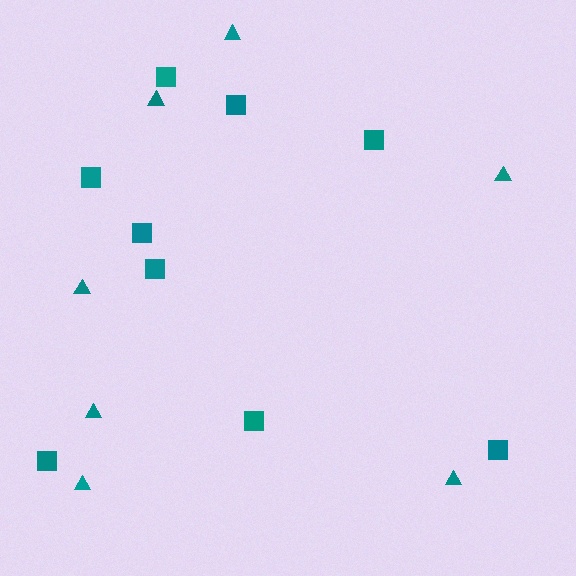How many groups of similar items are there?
There are 2 groups: one group of squares (9) and one group of triangles (7).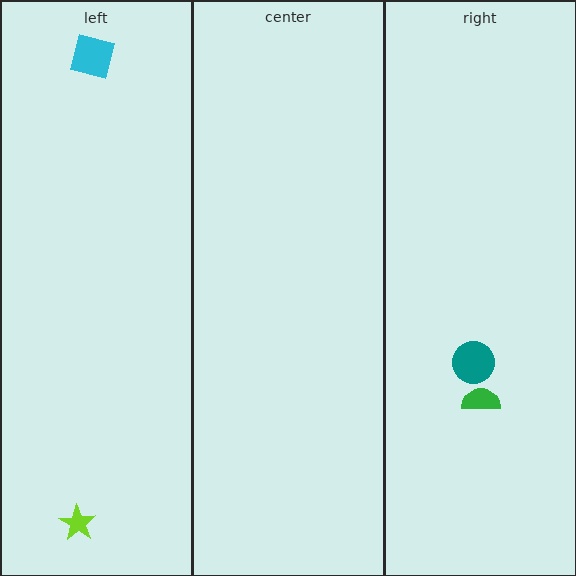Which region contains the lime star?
The left region.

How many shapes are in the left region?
2.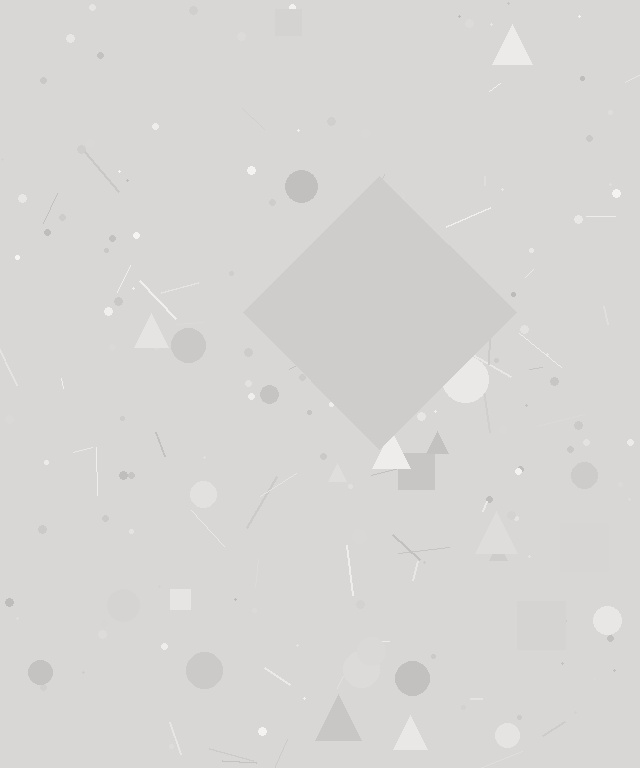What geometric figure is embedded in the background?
A diamond is embedded in the background.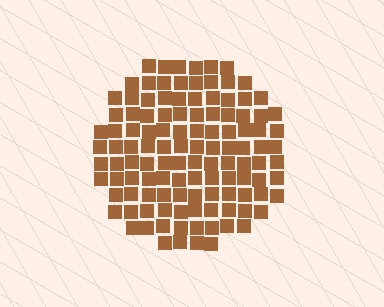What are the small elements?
The small elements are squares.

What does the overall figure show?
The overall figure shows a circle.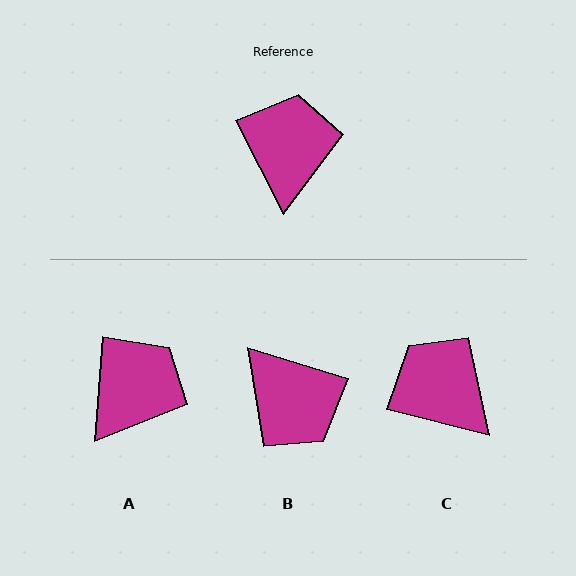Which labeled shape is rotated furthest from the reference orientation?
B, about 134 degrees away.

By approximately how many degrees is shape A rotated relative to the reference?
Approximately 32 degrees clockwise.